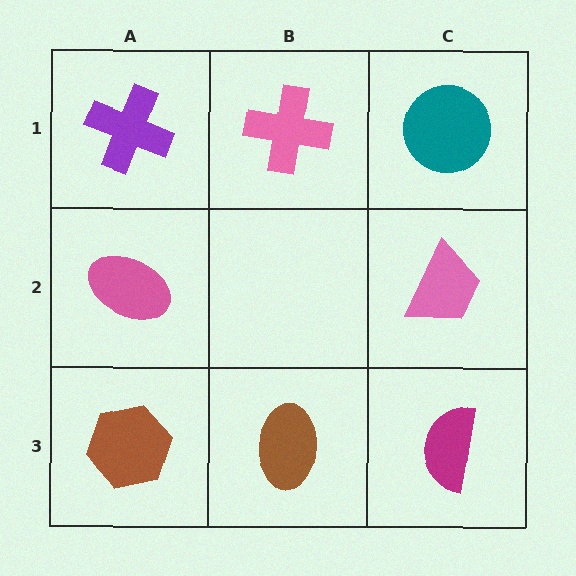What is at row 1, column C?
A teal circle.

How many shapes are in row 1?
3 shapes.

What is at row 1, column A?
A purple cross.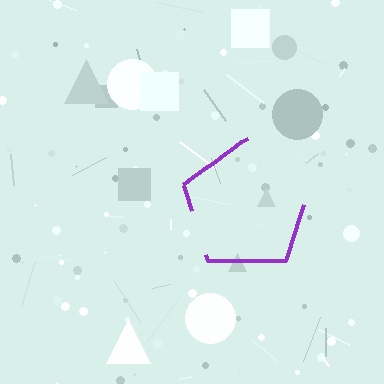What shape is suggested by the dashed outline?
The dashed outline suggests a pentagon.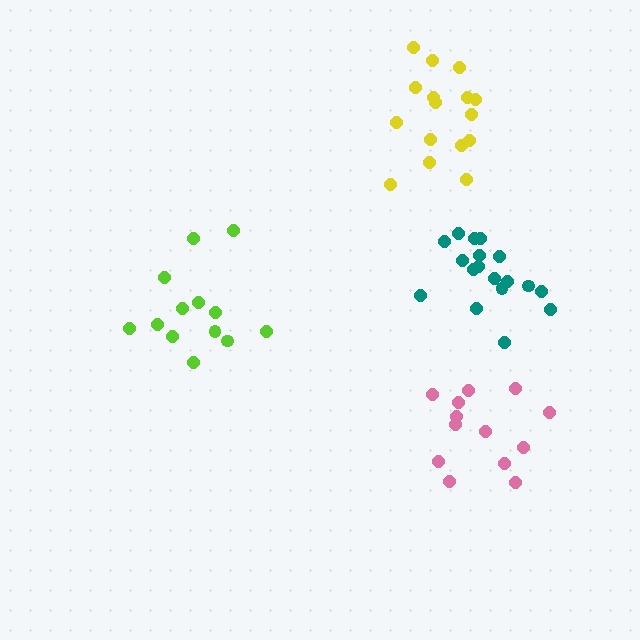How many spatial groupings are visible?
There are 4 spatial groupings.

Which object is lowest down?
The pink cluster is bottommost.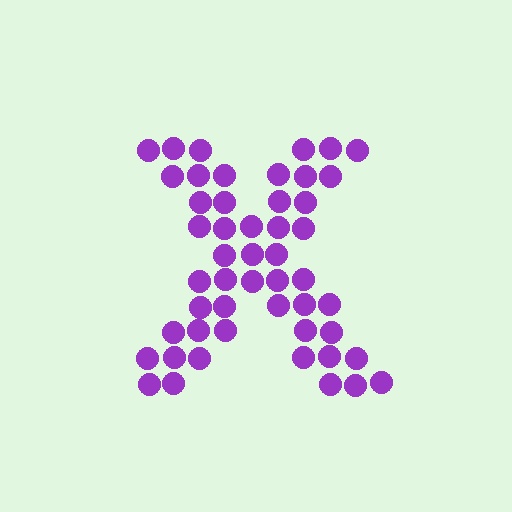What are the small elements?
The small elements are circles.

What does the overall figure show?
The overall figure shows the letter X.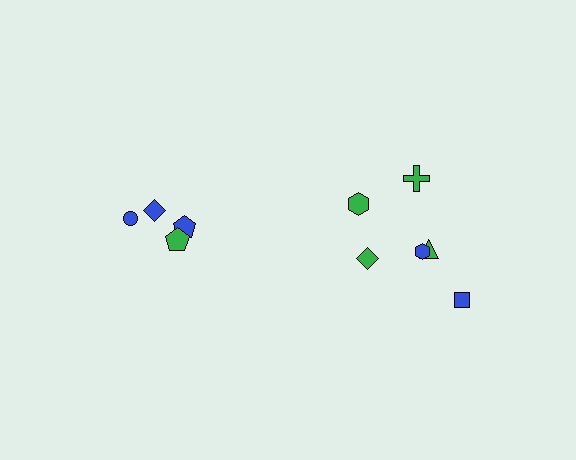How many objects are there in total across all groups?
There are 10 objects.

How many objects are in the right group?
There are 6 objects.